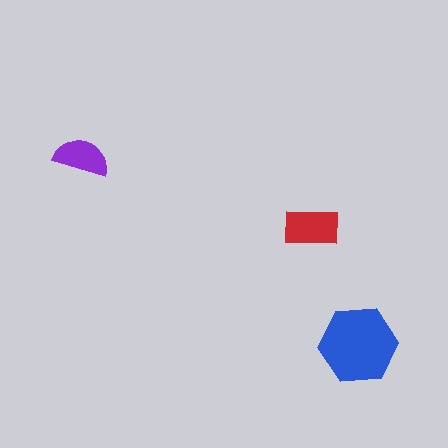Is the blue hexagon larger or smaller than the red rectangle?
Larger.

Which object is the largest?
The blue hexagon.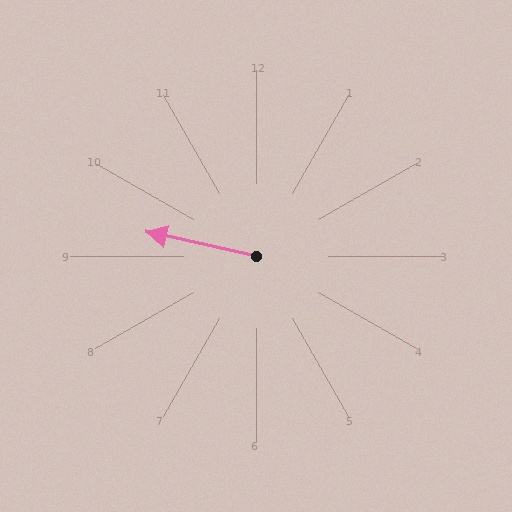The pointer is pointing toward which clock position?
Roughly 9 o'clock.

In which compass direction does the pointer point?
West.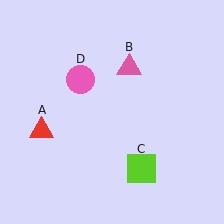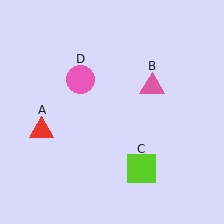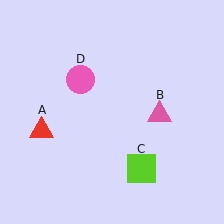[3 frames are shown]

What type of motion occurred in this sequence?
The pink triangle (object B) rotated clockwise around the center of the scene.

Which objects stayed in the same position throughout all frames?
Red triangle (object A) and lime square (object C) and pink circle (object D) remained stationary.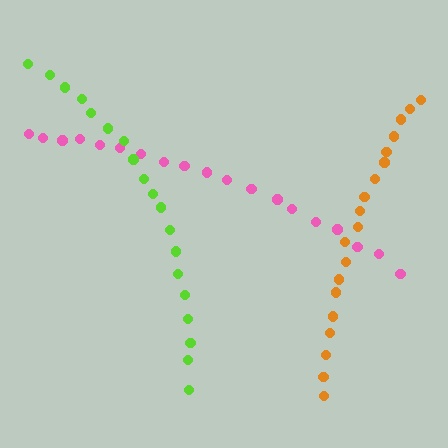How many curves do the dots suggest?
There are 3 distinct paths.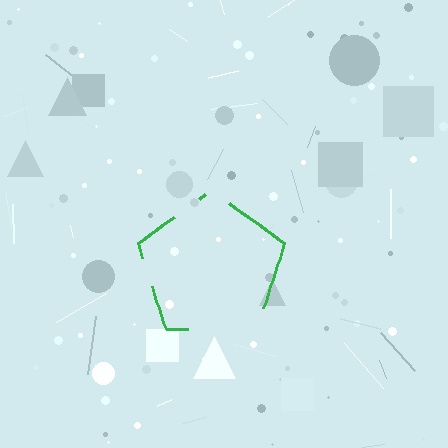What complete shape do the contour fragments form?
The contour fragments form a pentagon.